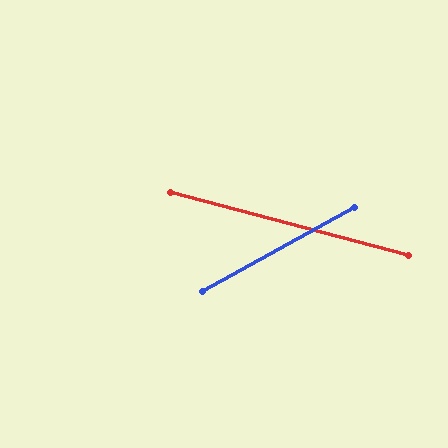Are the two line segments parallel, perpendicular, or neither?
Neither parallel nor perpendicular — they differ by about 44°.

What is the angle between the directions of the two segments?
Approximately 44 degrees.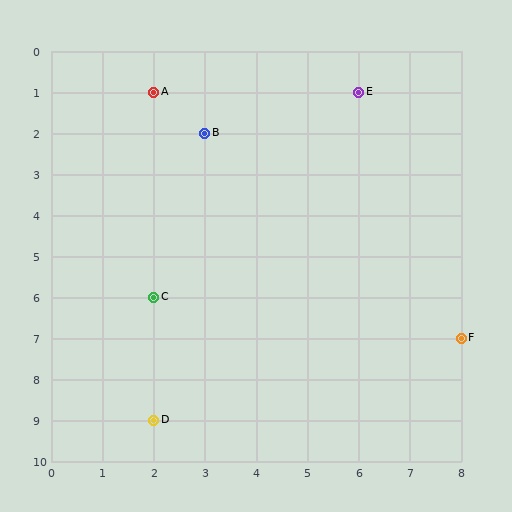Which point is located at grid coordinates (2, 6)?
Point C is at (2, 6).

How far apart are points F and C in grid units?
Points F and C are 6 columns and 1 row apart (about 6.1 grid units diagonally).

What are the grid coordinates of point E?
Point E is at grid coordinates (6, 1).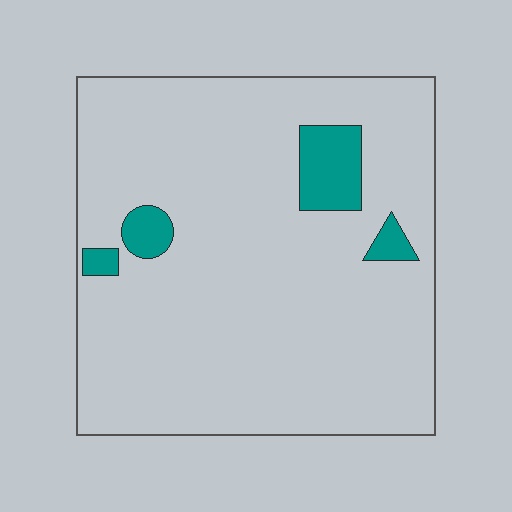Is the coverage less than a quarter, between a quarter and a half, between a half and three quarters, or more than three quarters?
Less than a quarter.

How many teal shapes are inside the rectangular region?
4.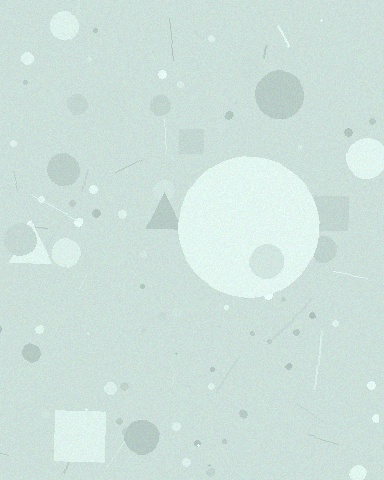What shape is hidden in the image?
A circle is hidden in the image.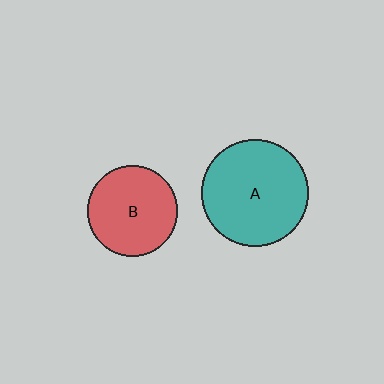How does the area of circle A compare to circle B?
Approximately 1.4 times.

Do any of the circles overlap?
No, none of the circles overlap.